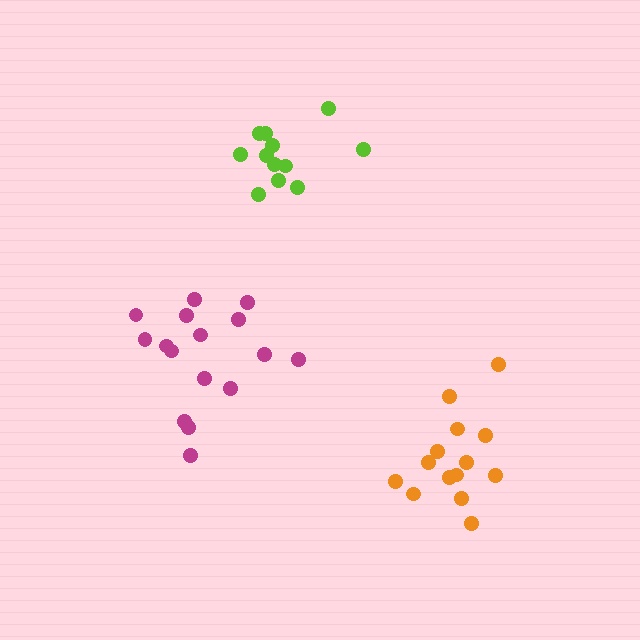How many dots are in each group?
Group 1: 16 dots, Group 2: 14 dots, Group 3: 12 dots (42 total).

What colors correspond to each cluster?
The clusters are colored: magenta, orange, lime.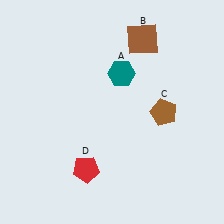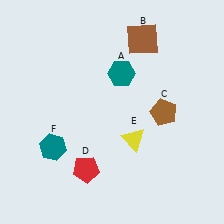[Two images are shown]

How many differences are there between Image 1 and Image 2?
There are 2 differences between the two images.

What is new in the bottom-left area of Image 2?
A teal hexagon (F) was added in the bottom-left area of Image 2.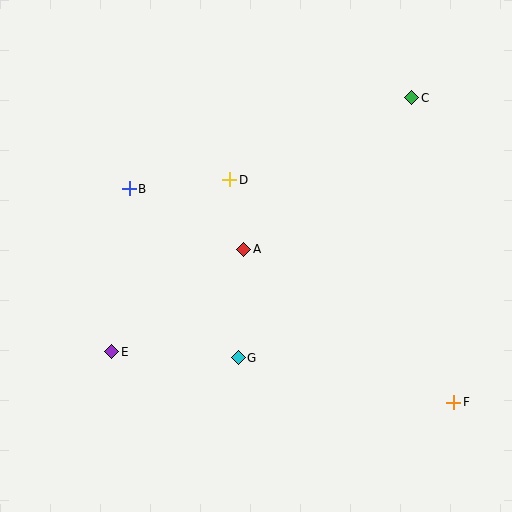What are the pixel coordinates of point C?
Point C is at (412, 98).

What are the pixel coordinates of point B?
Point B is at (129, 189).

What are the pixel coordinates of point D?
Point D is at (230, 180).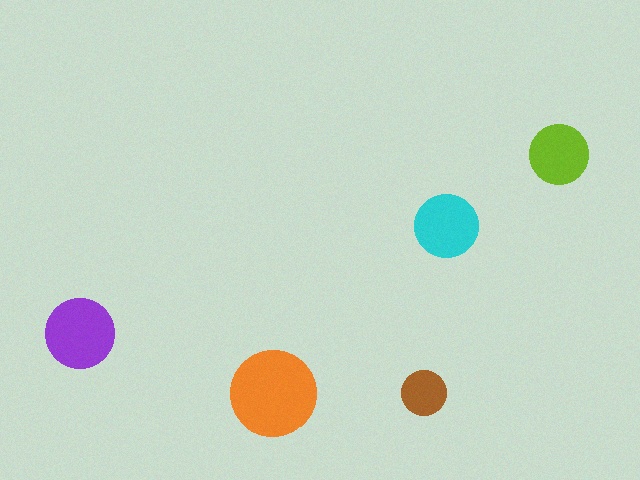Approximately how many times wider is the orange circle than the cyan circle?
About 1.5 times wider.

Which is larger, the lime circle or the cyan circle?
The cyan one.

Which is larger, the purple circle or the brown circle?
The purple one.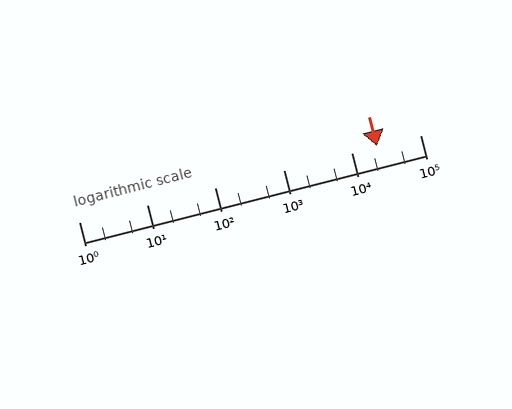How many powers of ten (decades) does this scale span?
The scale spans 5 decades, from 1 to 100000.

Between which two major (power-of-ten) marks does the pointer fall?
The pointer is between 10000 and 100000.